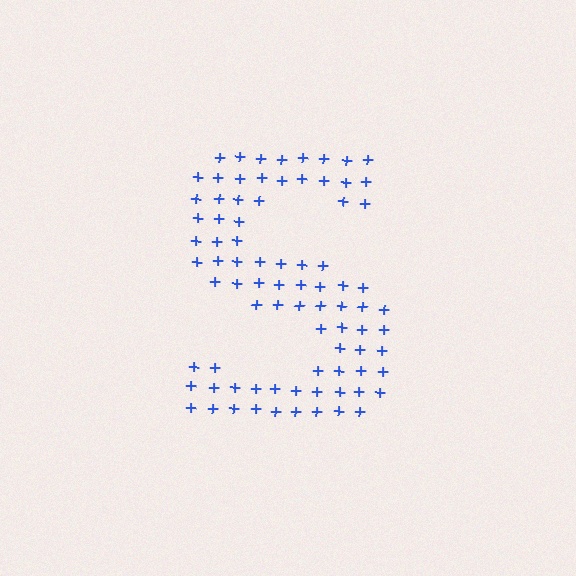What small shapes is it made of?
It is made of small plus signs.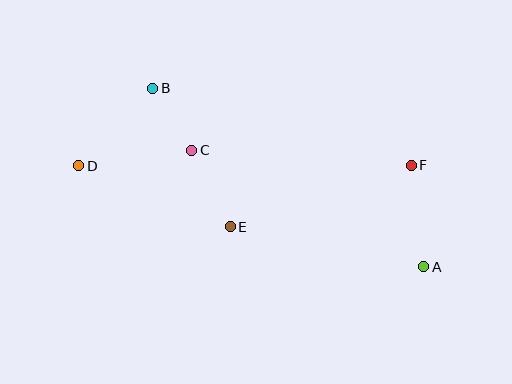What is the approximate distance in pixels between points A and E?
The distance between A and E is approximately 197 pixels.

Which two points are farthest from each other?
Points A and D are farthest from each other.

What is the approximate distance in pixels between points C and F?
The distance between C and F is approximately 220 pixels.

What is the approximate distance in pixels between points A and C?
The distance between A and C is approximately 259 pixels.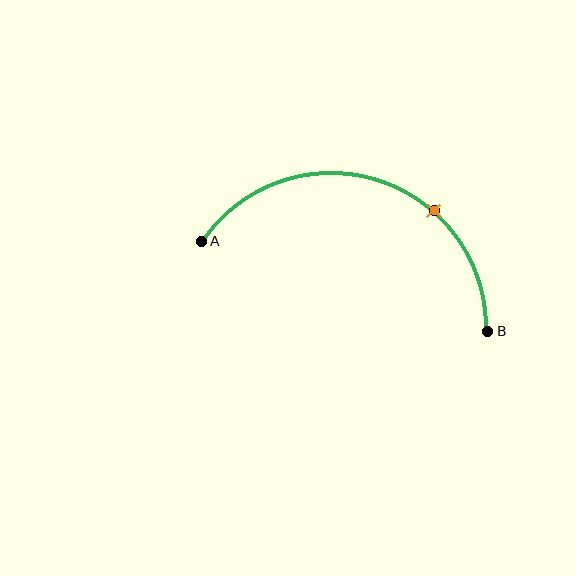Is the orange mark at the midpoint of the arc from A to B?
No. The orange mark lies on the arc but is closer to endpoint B. The arc midpoint would be at the point on the curve equidistant along the arc from both A and B.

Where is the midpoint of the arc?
The arc midpoint is the point on the curve farthest from the straight line joining A and B. It sits above that line.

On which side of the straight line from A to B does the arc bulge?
The arc bulges above the straight line connecting A and B.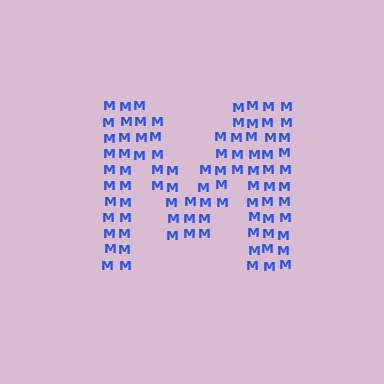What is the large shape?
The large shape is the letter M.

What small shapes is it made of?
It is made of small letter M's.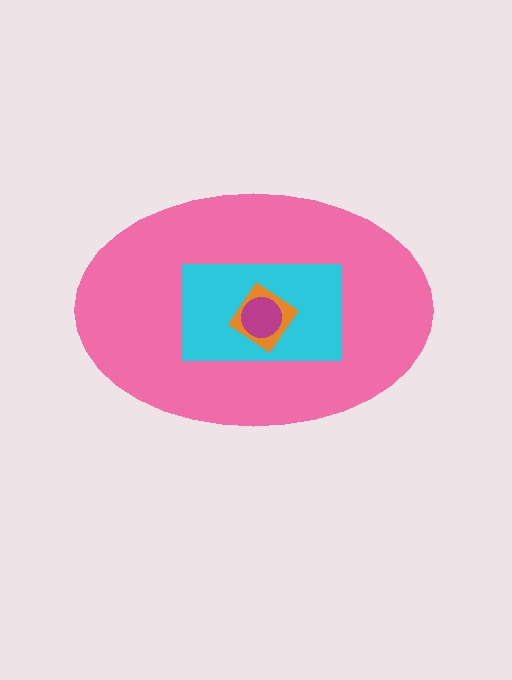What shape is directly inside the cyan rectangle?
The orange diamond.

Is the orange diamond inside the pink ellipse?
Yes.